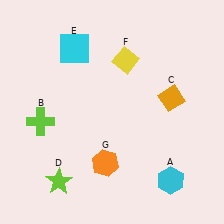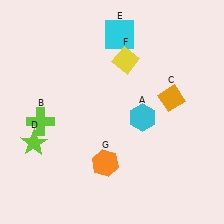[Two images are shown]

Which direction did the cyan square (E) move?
The cyan square (E) moved right.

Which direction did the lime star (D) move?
The lime star (D) moved up.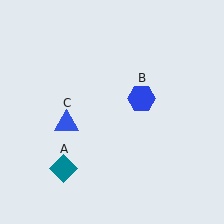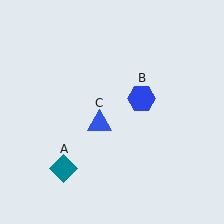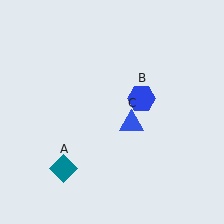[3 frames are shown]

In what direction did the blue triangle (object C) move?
The blue triangle (object C) moved right.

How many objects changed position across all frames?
1 object changed position: blue triangle (object C).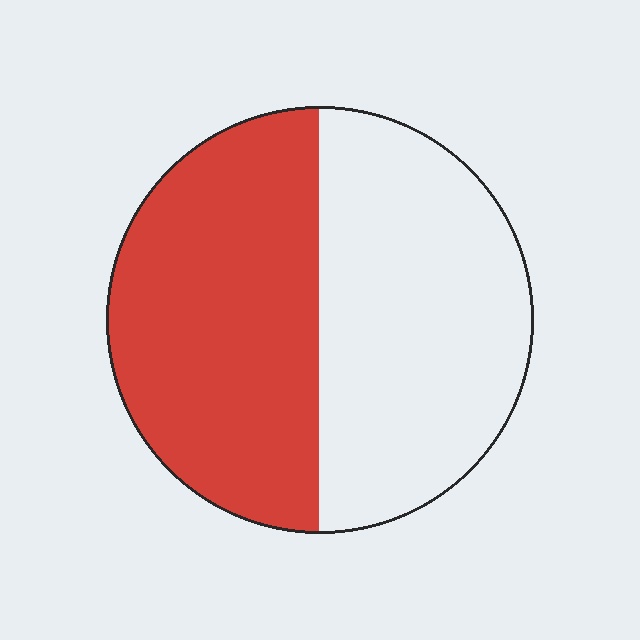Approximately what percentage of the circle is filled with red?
Approximately 50%.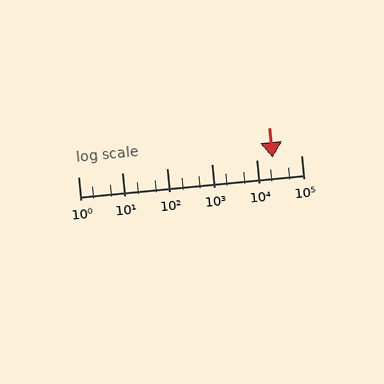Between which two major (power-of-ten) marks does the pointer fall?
The pointer is between 10000 and 100000.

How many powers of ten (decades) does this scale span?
The scale spans 5 decades, from 1 to 100000.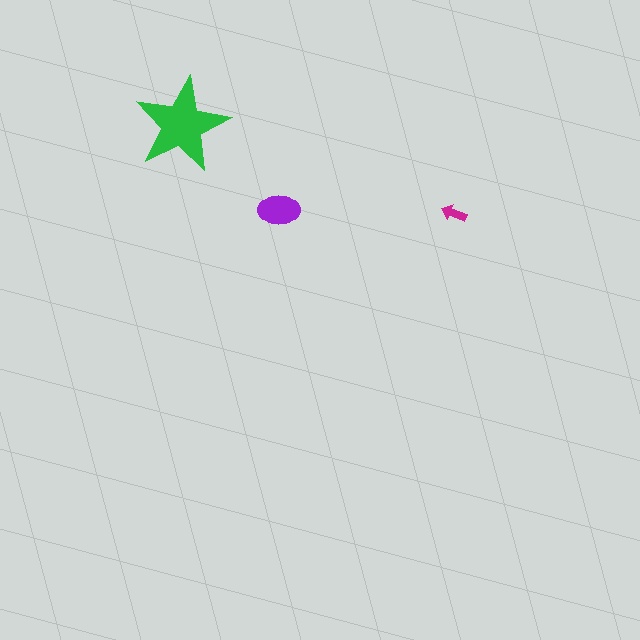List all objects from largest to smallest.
The green star, the purple ellipse, the magenta arrow.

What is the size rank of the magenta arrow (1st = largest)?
3rd.